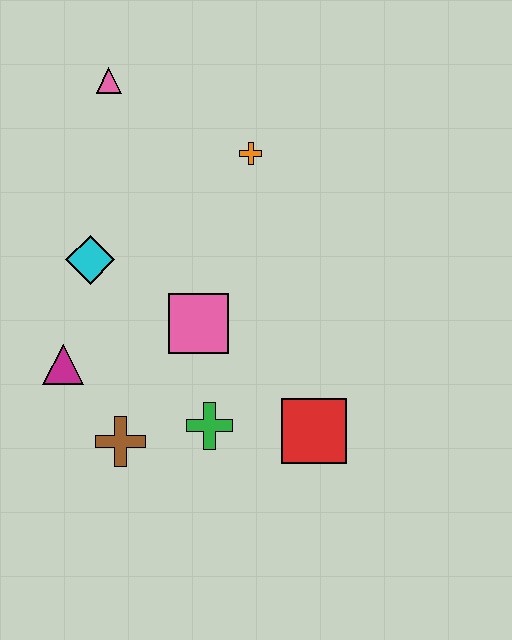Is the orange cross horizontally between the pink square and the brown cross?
No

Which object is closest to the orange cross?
The pink triangle is closest to the orange cross.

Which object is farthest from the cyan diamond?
The red square is farthest from the cyan diamond.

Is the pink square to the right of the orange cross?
No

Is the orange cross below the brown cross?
No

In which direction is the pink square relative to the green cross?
The pink square is above the green cross.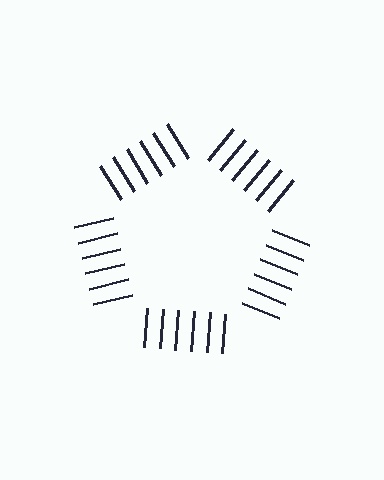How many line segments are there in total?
30 — 6 along each of the 5 edges.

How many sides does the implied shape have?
5 sides — the line-ends trace a pentagon.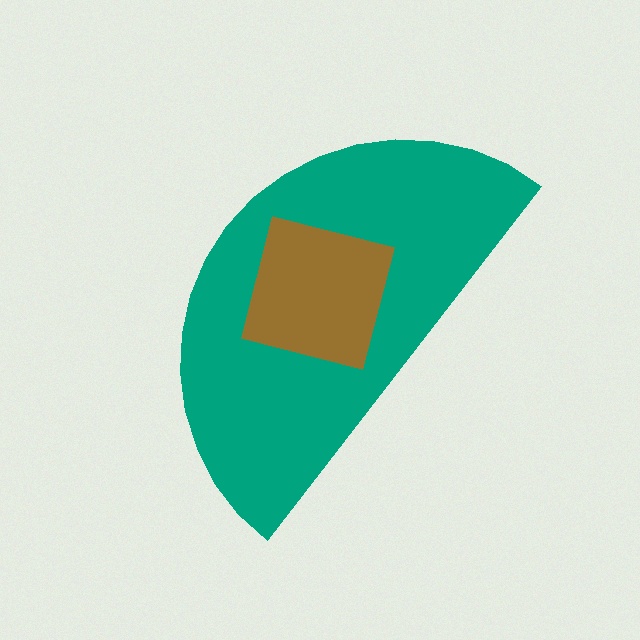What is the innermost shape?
The brown square.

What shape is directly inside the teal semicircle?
The brown square.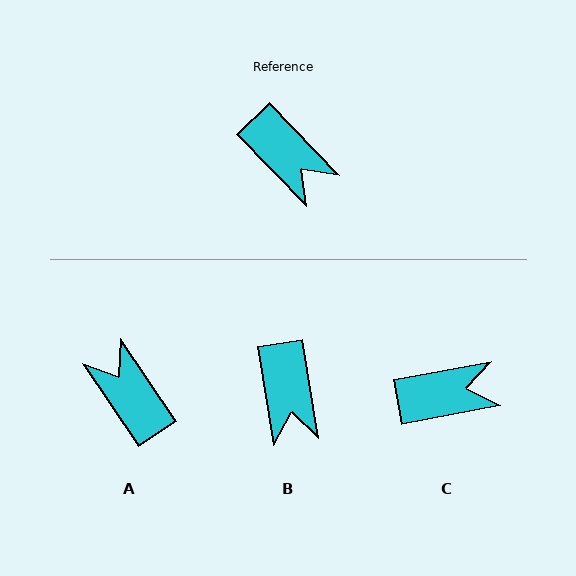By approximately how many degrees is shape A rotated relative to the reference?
Approximately 170 degrees counter-clockwise.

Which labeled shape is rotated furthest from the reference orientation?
A, about 170 degrees away.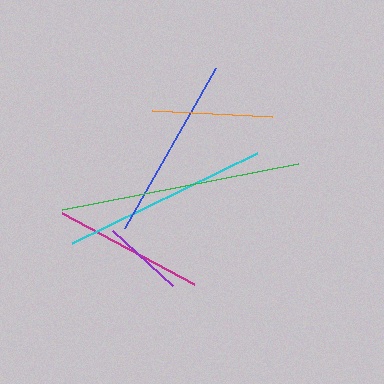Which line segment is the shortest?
The purple line is the shortest at approximately 81 pixels.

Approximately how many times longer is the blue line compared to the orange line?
The blue line is approximately 1.5 times the length of the orange line.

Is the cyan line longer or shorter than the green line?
The green line is longer than the cyan line.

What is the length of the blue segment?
The blue segment is approximately 183 pixels long.